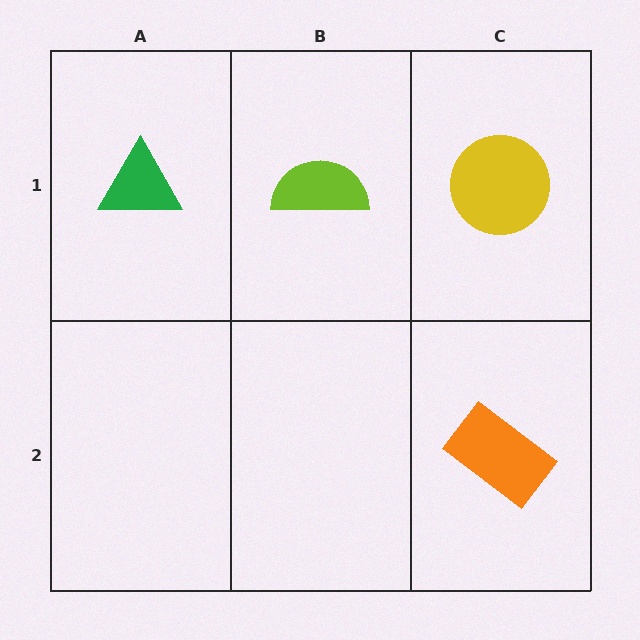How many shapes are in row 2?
1 shape.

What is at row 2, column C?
An orange rectangle.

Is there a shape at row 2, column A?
No, that cell is empty.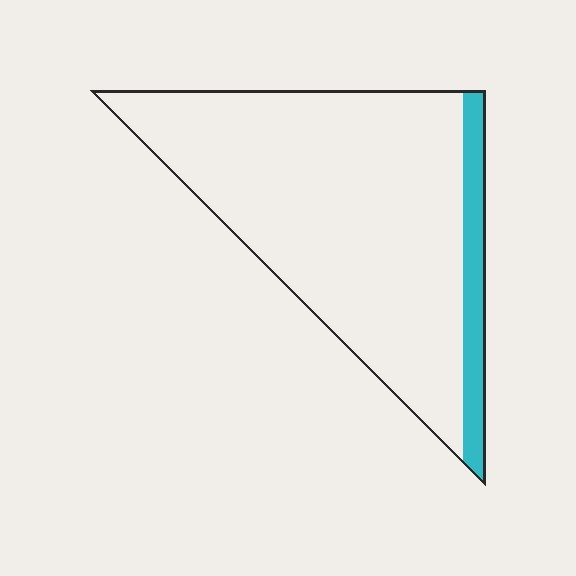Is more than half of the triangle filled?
No.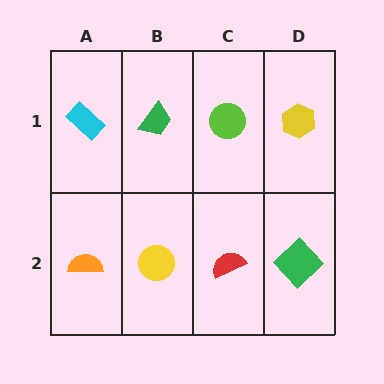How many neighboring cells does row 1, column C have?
3.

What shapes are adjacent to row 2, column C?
A lime circle (row 1, column C), a yellow circle (row 2, column B), a green diamond (row 2, column D).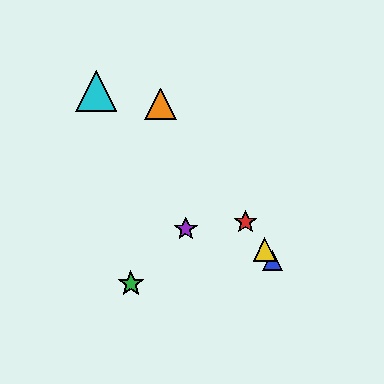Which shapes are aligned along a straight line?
The red star, the blue triangle, the yellow triangle, the orange triangle are aligned along a straight line.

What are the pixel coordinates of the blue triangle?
The blue triangle is at (273, 260).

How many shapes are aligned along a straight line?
4 shapes (the red star, the blue triangle, the yellow triangle, the orange triangle) are aligned along a straight line.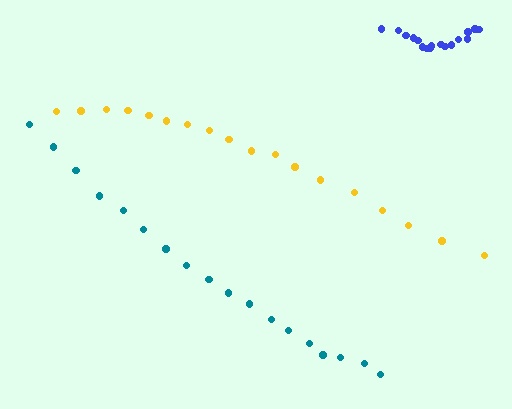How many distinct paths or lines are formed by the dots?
There are 3 distinct paths.